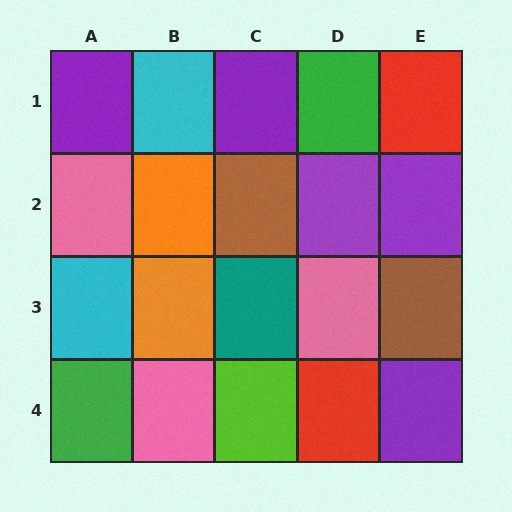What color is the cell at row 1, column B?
Cyan.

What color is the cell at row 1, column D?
Green.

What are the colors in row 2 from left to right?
Pink, orange, brown, purple, purple.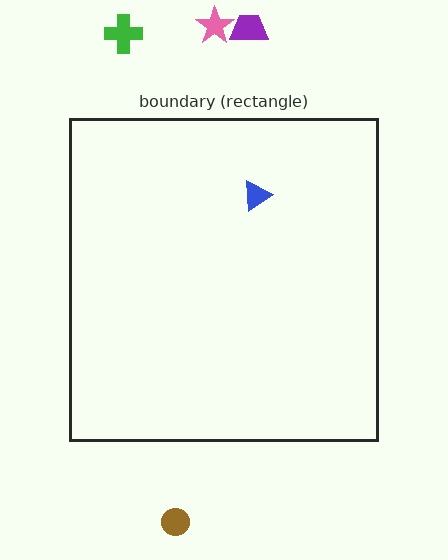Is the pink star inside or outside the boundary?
Outside.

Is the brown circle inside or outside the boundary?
Outside.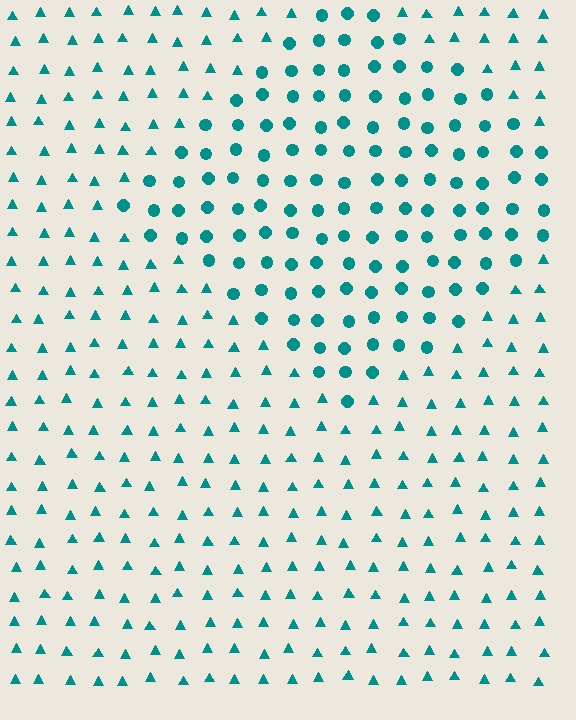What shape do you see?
I see a diamond.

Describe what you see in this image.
The image is filled with small teal elements arranged in a uniform grid. A diamond-shaped region contains circles, while the surrounding area contains triangles. The boundary is defined purely by the change in element shape.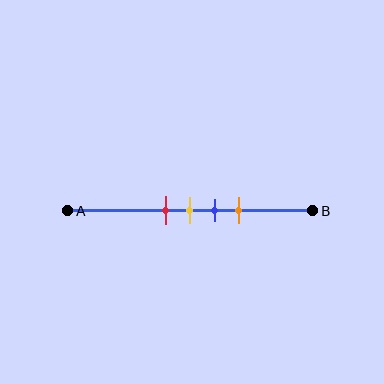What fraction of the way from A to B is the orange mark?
The orange mark is approximately 70% (0.7) of the way from A to B.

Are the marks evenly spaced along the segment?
Yes, the marks are approximately evenly spaced.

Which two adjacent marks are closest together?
The red and yellow marks are the closest adjacent pair.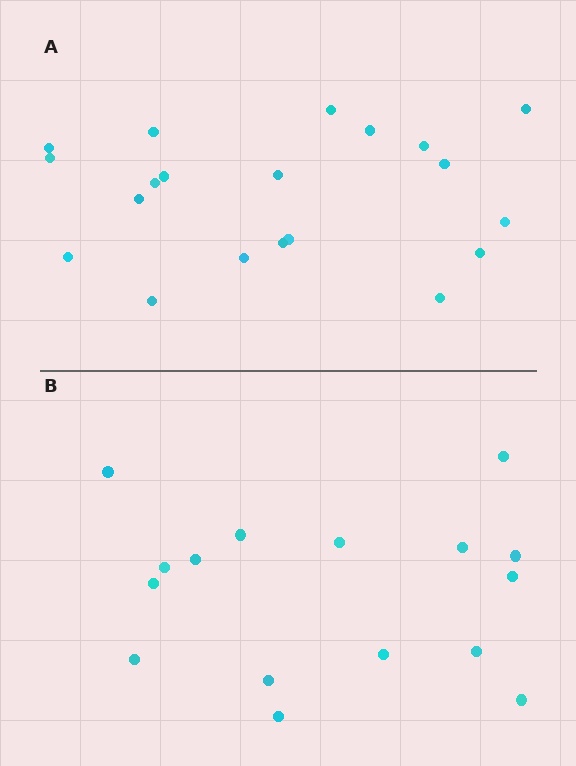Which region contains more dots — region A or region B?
Region A (the top region) has more dots.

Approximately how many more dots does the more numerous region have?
Region A has about 4 more dots than region B.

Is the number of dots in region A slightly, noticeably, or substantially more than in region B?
Region A has noticeably more, but not dramatically so. The ratio is roughly 1.2 to 1.